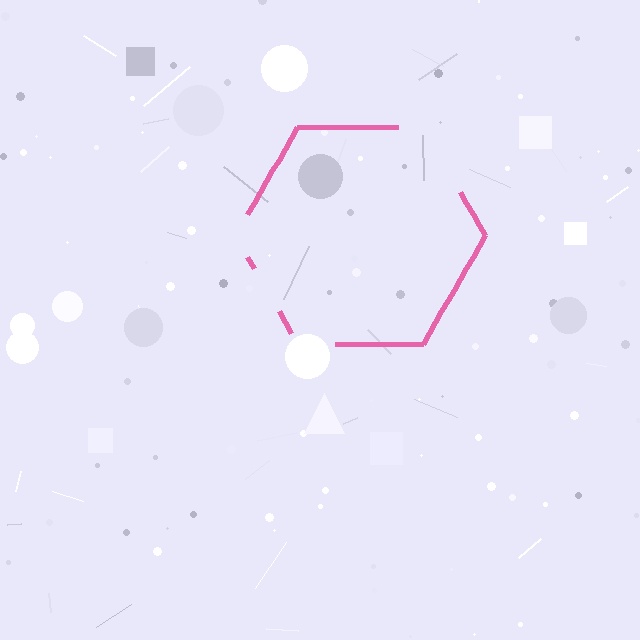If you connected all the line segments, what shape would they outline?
They would outline a hexagon.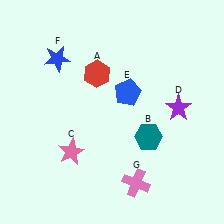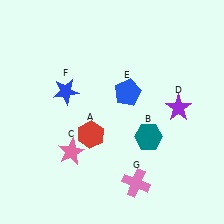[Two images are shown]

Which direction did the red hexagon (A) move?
The red hexagon (A) moved down.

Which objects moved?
The objects that moved are: the red hexagon (A), the blue star (F).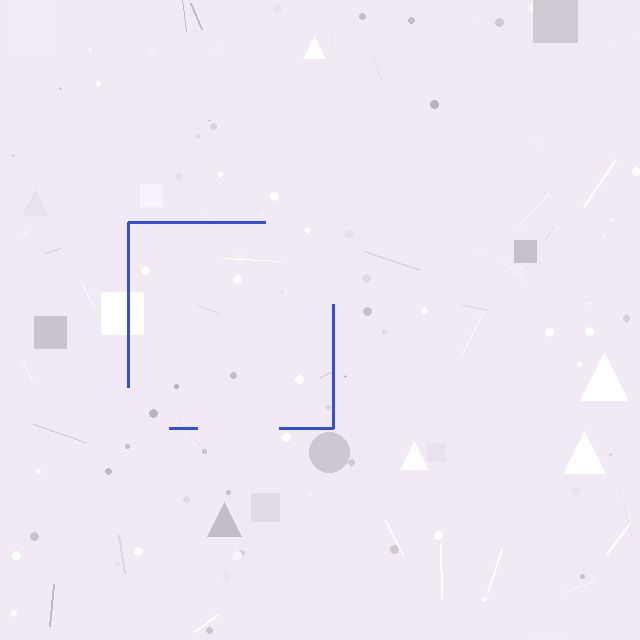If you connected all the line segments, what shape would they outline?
They would outline a square.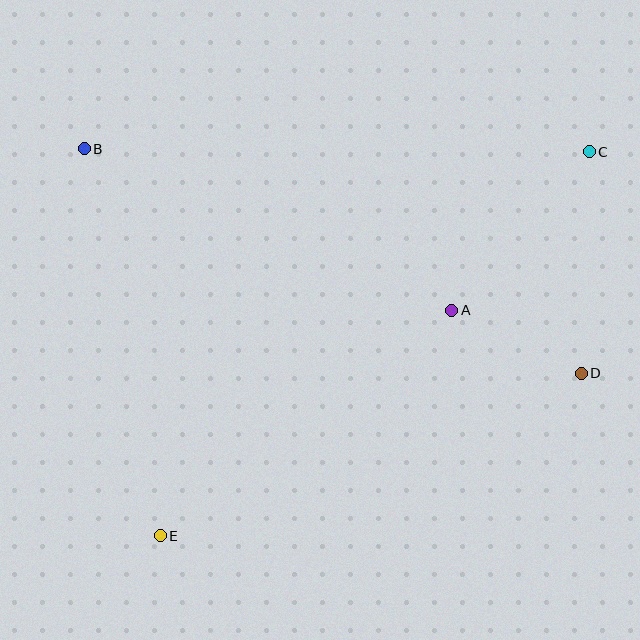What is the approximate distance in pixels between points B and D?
The distance between B and D is approximately 545 pixels.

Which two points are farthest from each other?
Points C and E are farthest from each other.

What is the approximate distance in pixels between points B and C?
The distance between B and C is approximately 505 pixels.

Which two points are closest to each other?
Points A and D are closest to each other.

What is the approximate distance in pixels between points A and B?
The distance between A and B is approximately 401 pixels.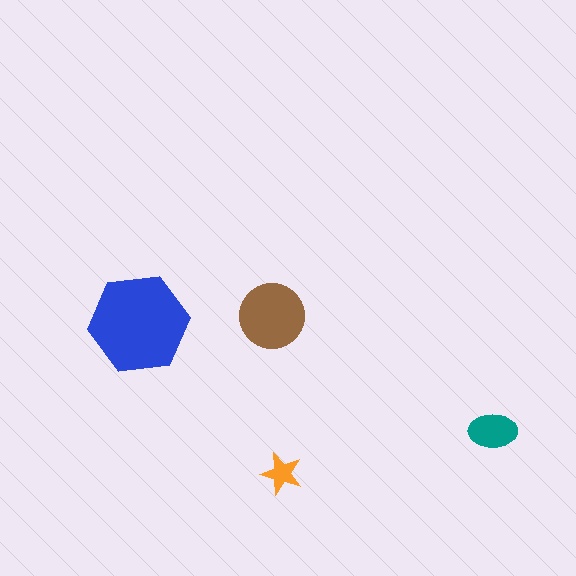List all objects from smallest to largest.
The orange star, the teal ellipse, the brown circle, the blue hexagon.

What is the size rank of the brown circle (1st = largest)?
2nd.